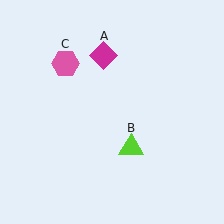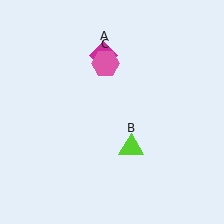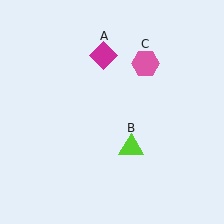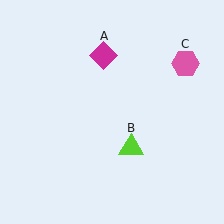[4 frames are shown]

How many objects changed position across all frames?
1 object changed position: pink hexagon (object C).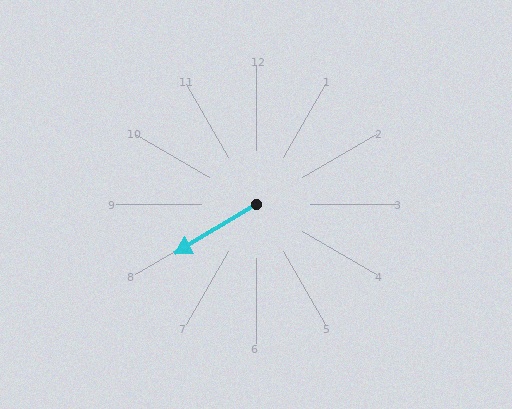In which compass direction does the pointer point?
Southwest.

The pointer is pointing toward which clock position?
Roughly 8 o'clock.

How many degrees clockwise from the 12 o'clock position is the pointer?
Approximately 239 degrees.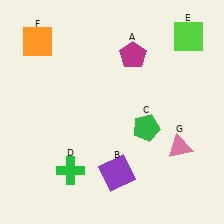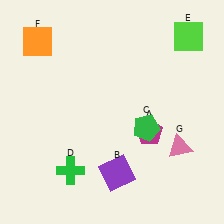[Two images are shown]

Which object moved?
The magenta pentagon (A) moved down.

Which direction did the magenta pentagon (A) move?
The magenta pentagon (A) moved down.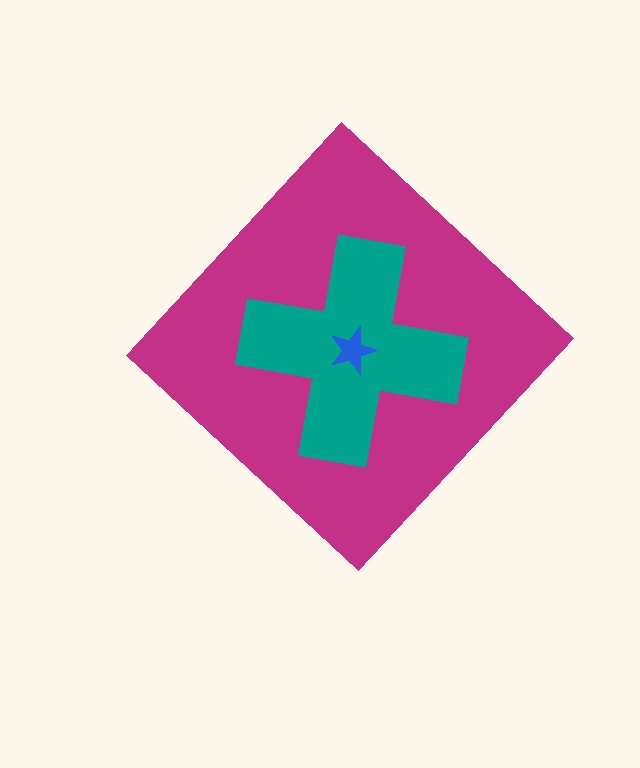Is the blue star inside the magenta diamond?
Yes.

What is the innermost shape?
The blue star.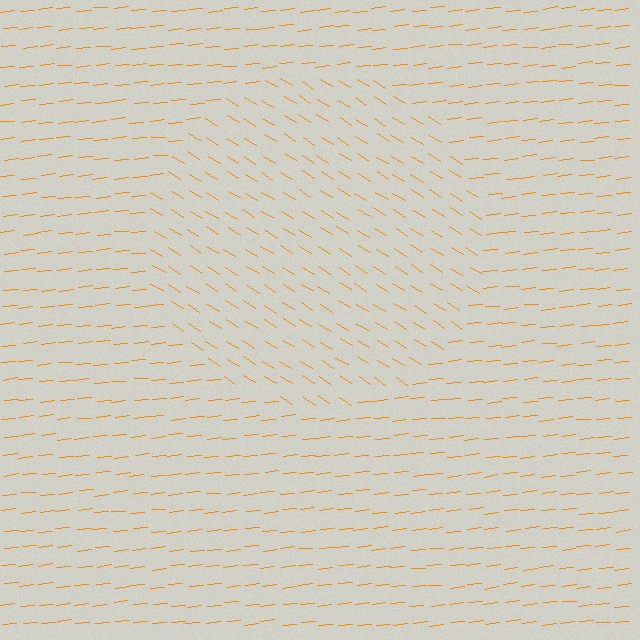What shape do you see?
I see a circle.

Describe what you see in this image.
The image is filled with small orange line segments. A circle region in the image has lines oriented differently from the surrounding lines, creating a visible texture boundary.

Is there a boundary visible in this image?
Yes, there is a texture boundary formed by a change in line orientation.